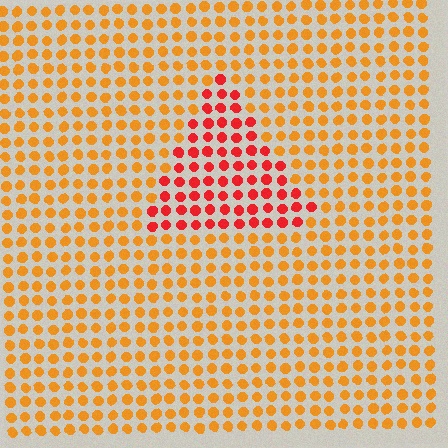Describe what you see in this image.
The image is filled with small orange elements in a uniform arrangement. A triangle-shaped region is visible where the elements are tinted to a slightly different hue, forming a subtle color boundary.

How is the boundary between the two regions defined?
The boundary is defined purely by a slight shift in hue (about 37 degrees). Spacing, size, and orientation are identical on both sides.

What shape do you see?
I see a triangle.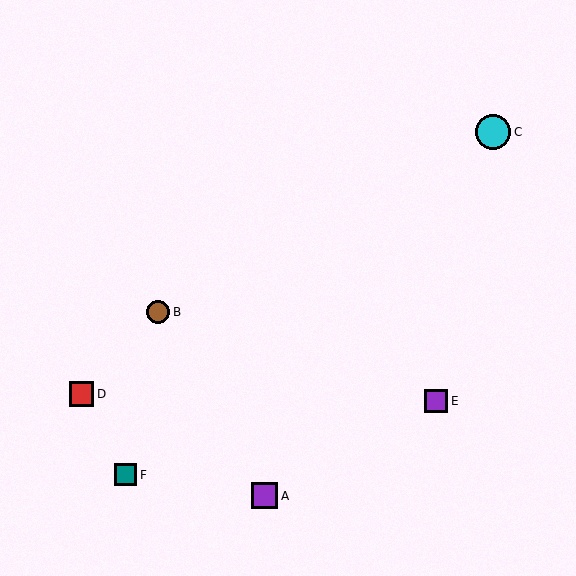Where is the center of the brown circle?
The center of the brown circle is at (158, 312).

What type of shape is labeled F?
Shape F is a teal square.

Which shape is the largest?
The cyan circle (labeled C) is the largest.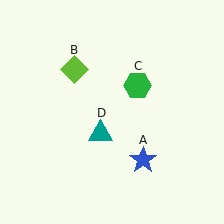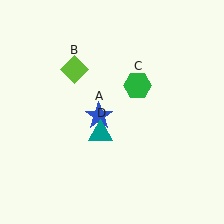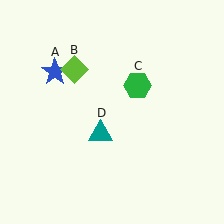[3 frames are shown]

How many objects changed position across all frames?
1 object changed position: blue star (object A).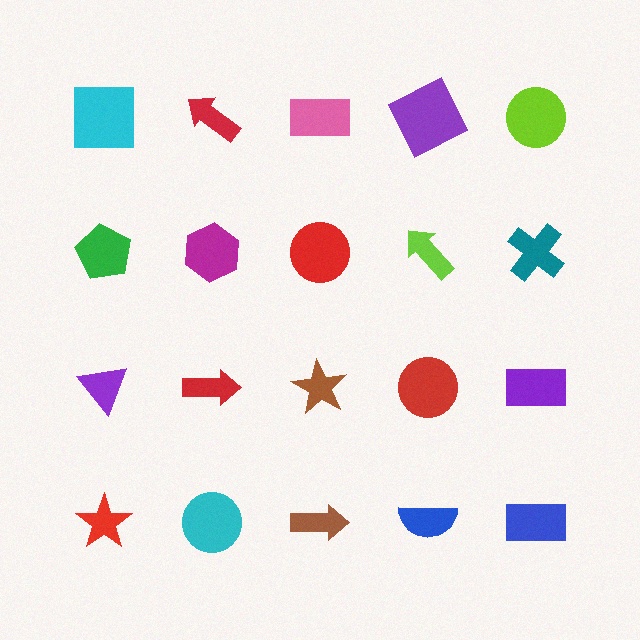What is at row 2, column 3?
A red circle.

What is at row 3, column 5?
A purple rectangle.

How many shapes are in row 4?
5 shapes.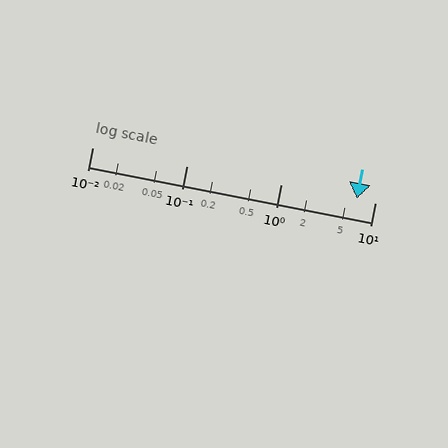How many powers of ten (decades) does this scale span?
The scale spans 3 decades, from 0.01 to 10.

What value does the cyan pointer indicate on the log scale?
The pointer indicates approximately 6.4.